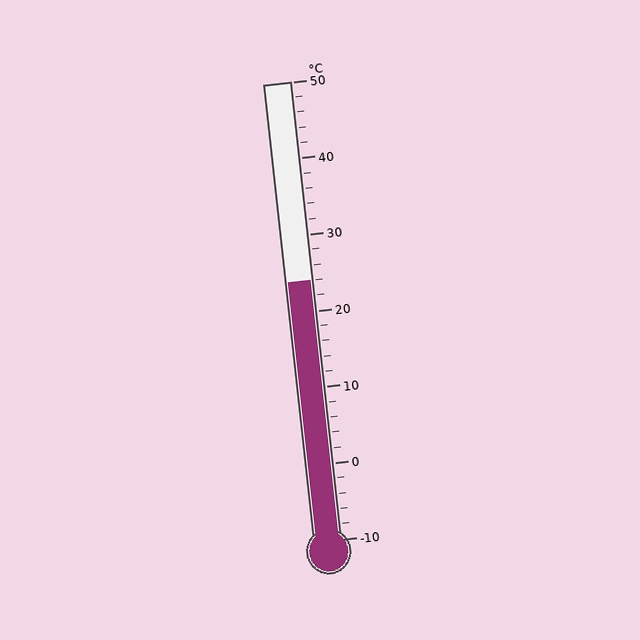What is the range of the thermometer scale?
The thermometer scale ranges from -10°C to 50°C.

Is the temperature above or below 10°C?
The temperature is above 10°C.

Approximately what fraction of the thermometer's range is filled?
The thermometer is filled to approximately 55% of its range.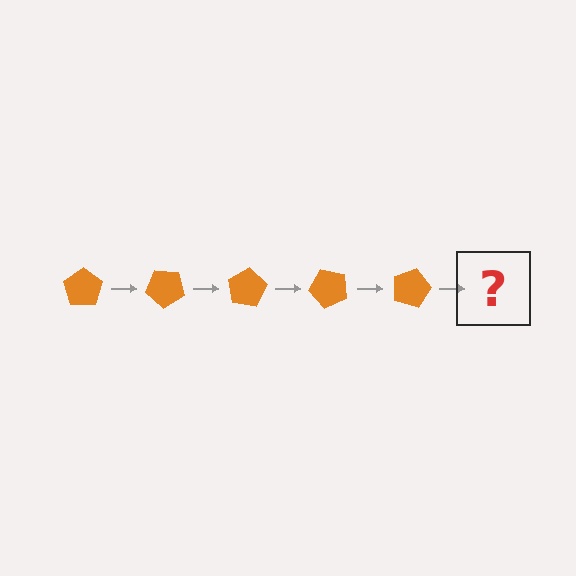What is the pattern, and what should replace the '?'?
The pattern is that the pentagon rotates 40 degrees each step. The '?' should be an orange pentagon rotated 200 degrees.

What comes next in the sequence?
The next element should be an orange pentagon rotated 200 degrees.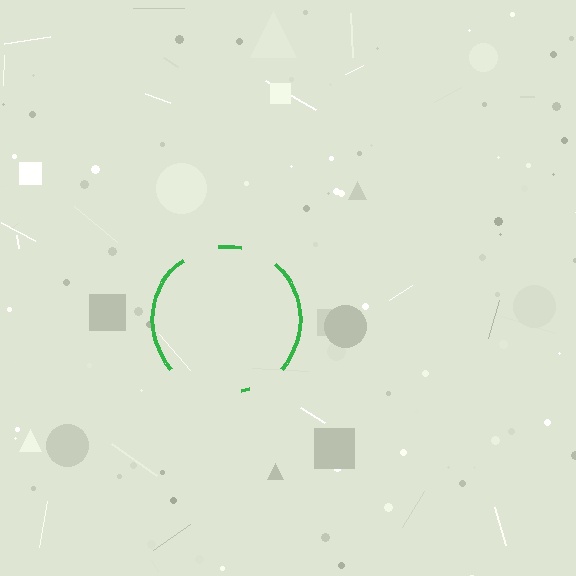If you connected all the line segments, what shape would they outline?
They would outline a circle.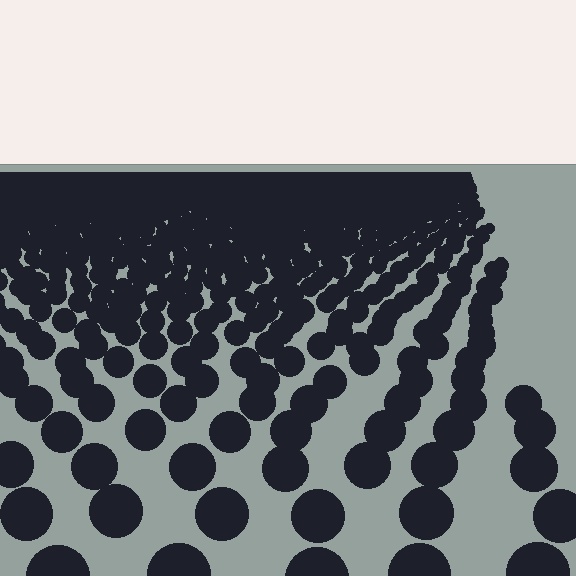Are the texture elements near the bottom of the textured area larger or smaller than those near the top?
Larger. Near the bottom, elements are closer to the viewer and appear at a bigger on-screen size.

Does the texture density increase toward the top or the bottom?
Density increases toward the top.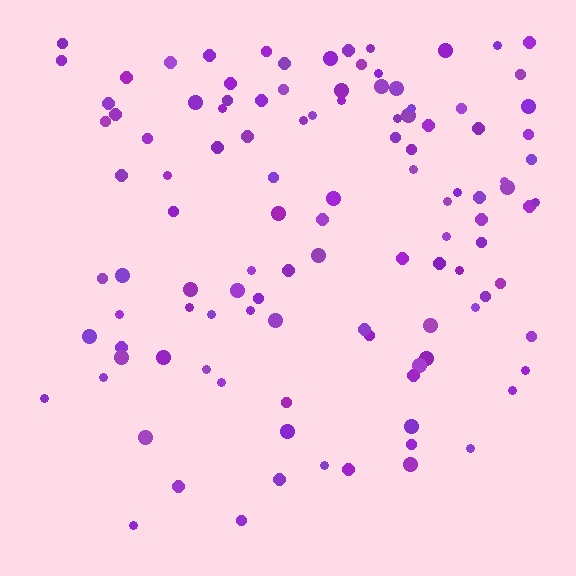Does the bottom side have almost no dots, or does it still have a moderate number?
Still a moderate number, just noticeably fewer than the top.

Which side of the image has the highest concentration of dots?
The top.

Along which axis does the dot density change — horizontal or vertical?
Vertical.